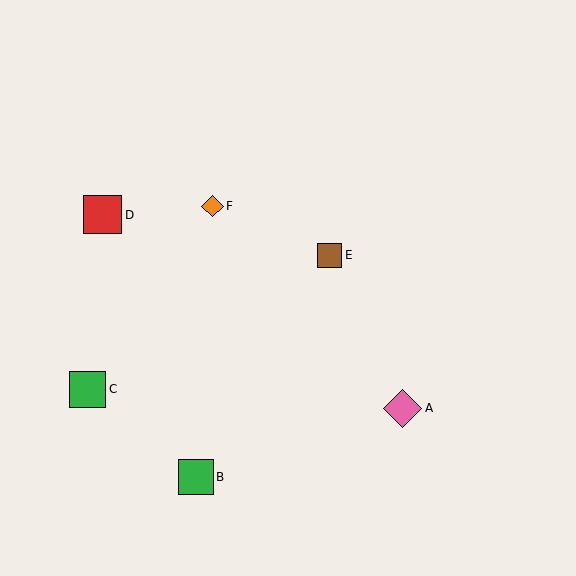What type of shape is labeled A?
Shape A is a pink diamond.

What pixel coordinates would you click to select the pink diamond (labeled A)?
Click at (403, 408) to select the pink diamond A.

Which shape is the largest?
The red square (labeled D) is the largest.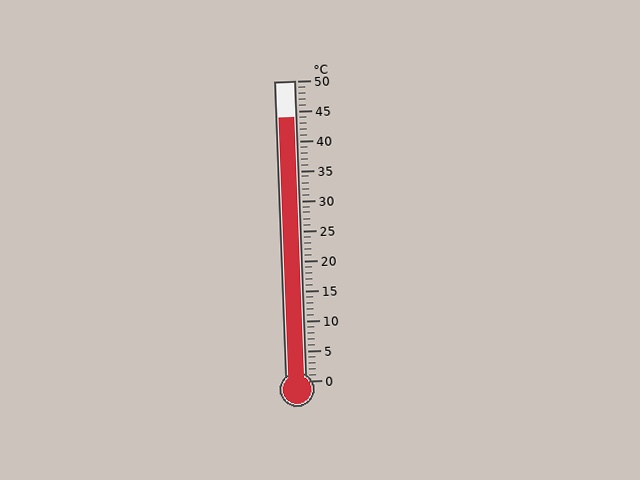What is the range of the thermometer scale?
The thermometer scale ranges from 0°C to 50°C.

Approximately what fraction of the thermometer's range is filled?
The thermometer is filled to approximately 90% of its range.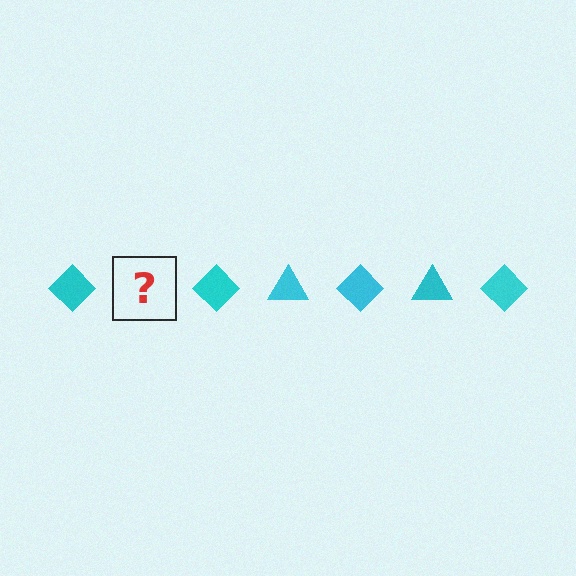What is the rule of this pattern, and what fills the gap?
The rule is that the pattern cycles through diamond, triangle shapes in cyan. The gap should be filled with a cyan triangle.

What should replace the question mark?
The question mark should be replaced with a cyan triangle.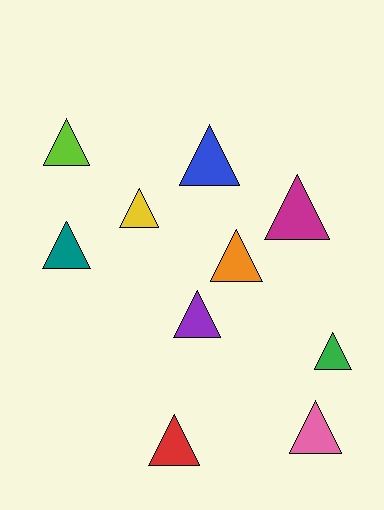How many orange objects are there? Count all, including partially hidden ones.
There is 1 orange object.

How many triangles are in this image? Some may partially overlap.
There are 10 triangles.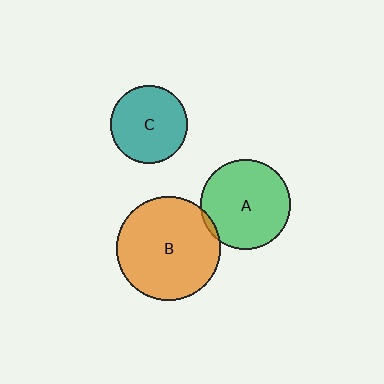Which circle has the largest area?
Circle B (orange).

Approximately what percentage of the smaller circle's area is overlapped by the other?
Approximately 5%.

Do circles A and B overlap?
Yes.